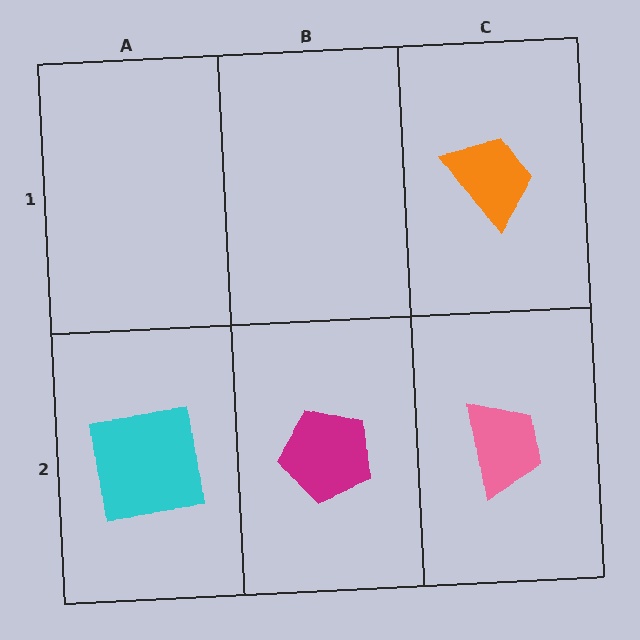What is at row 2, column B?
A magenta pentagon.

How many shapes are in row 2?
3 shapes.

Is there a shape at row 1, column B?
No, that cell is empty.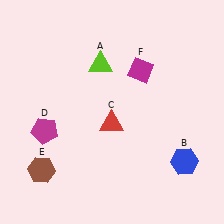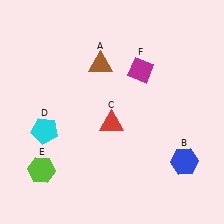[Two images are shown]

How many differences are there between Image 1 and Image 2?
There are 3 differences between the two images.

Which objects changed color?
A changed from lime to brown. D changed from magenta to cyan. E changed from brown to lime.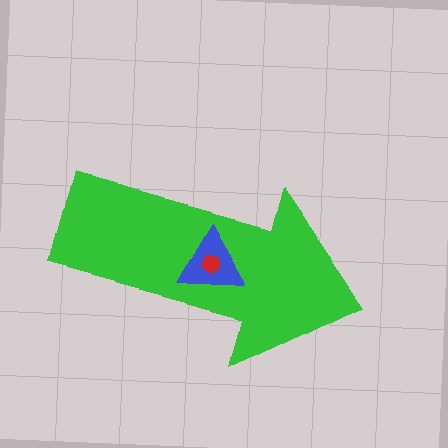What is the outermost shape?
The green arrow.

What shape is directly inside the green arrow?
The blue triangle.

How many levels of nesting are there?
3.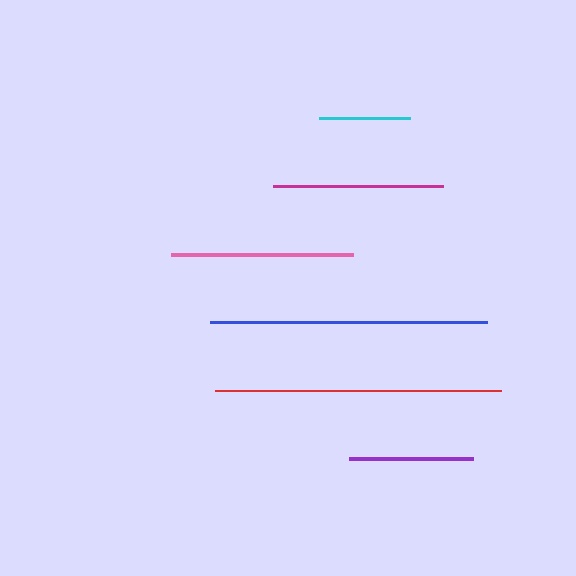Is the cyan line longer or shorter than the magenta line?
The magenta line is longer than the cyan line.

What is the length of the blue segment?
The blue segment is approximately 277 pixels long.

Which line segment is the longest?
The red line is the longest at approximately 286 pixels.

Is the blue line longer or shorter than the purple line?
The blue line is longer than the purple line.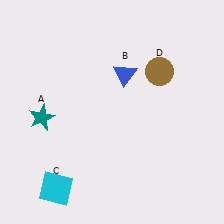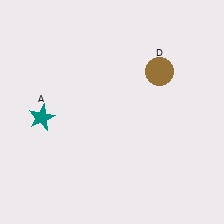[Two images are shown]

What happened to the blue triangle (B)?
The blue triangle (B) was removed in Image 2. It was in the top-right area of Image 1.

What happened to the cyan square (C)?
The cyan square (C) was removed in Image 2. It was in the bottom-left area of Image 1.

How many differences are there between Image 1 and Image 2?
There are 2 differences between the two images.